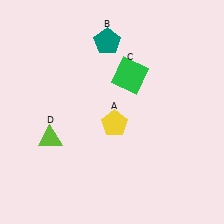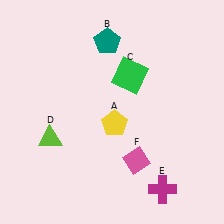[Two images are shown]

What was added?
A magenta cross (E), a pink diamond (F) were added in Image 2.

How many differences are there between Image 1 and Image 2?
There are 2 differences between the two images.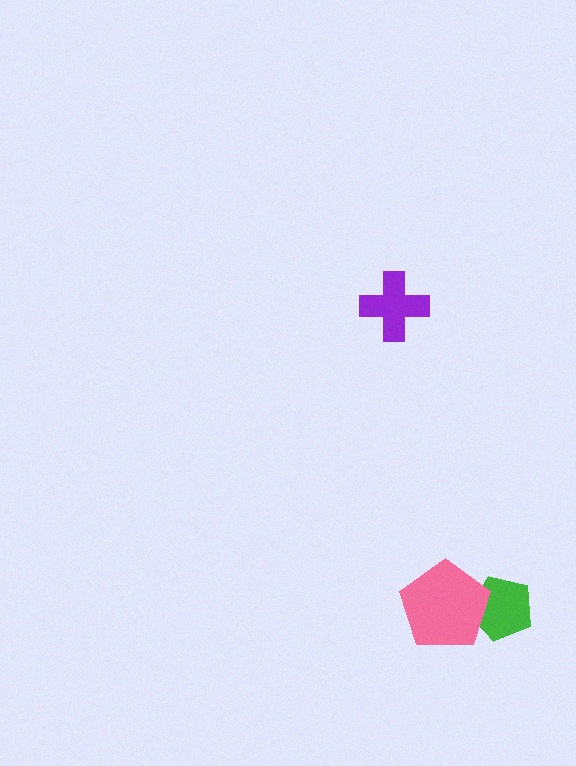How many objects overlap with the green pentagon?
1 object overlaps with the green pentagon.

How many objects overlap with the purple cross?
0 objects overlap with the purple cross.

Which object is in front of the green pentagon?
The pink pentagon is in front of the green pentagon.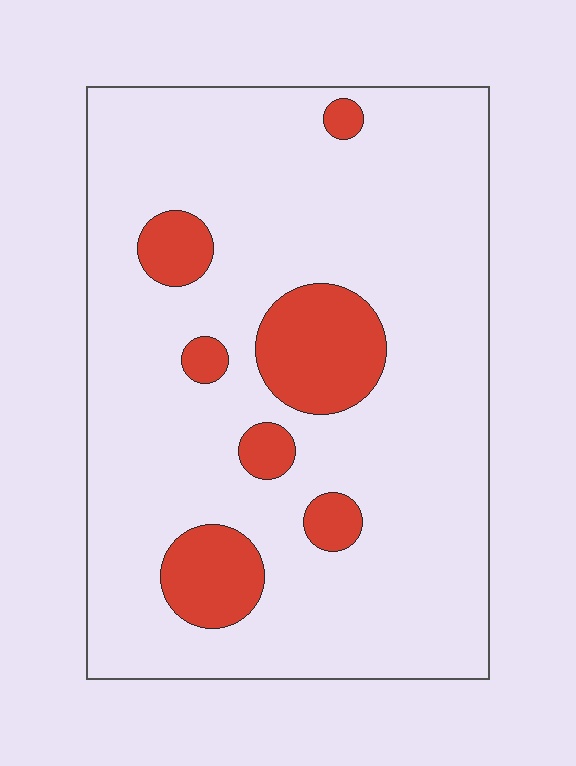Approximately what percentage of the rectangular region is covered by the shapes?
Approximately 15%.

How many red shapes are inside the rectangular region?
7.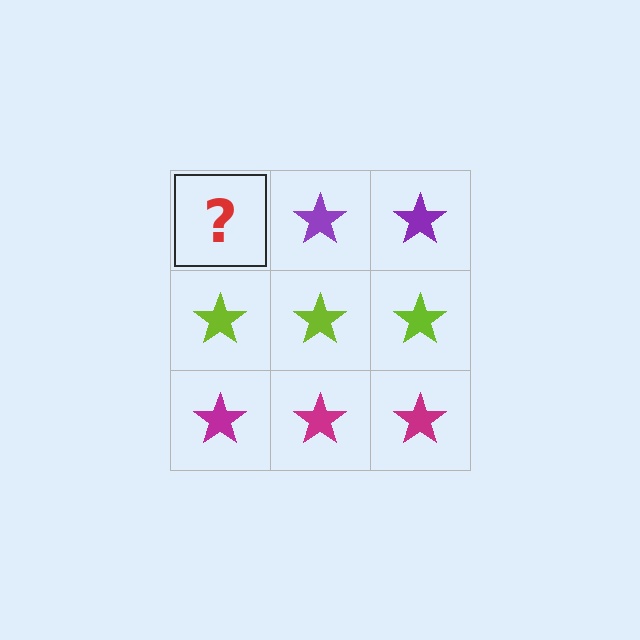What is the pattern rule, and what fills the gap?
The rule is that each row has a consistent color. The gap should be filled with a purple star.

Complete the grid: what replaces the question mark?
The question mark should be replaced with a purple star.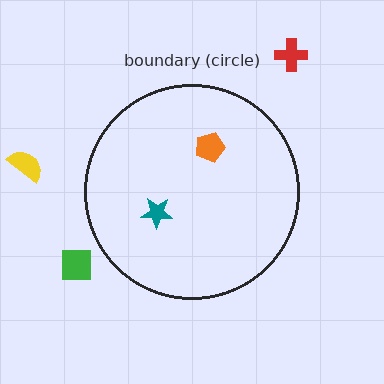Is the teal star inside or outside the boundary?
Inside.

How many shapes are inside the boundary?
2 inside, 3 outside.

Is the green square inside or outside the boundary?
Outside.